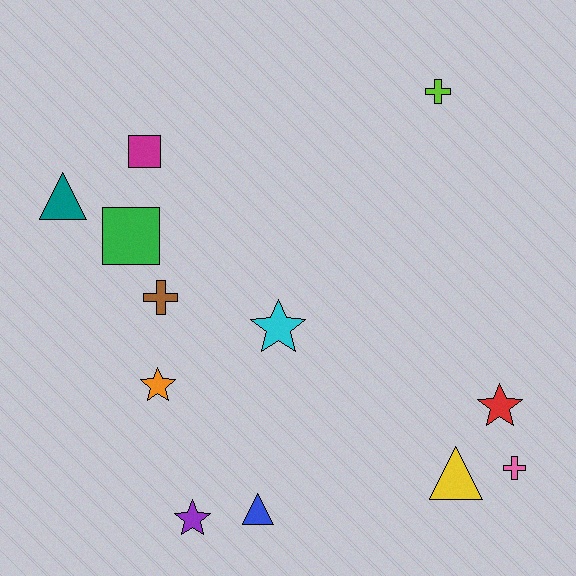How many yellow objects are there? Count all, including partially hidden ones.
There is 1 yellow object.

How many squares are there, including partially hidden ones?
There are 2 squares.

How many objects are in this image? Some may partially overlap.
There are 12 objects.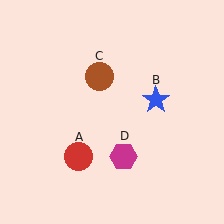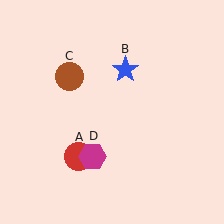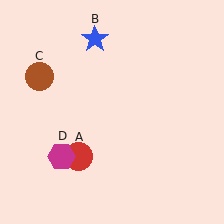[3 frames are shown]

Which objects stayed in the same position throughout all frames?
Red circle (object A) remained stationary.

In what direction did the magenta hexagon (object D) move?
The magenta hexagon (object D) moved left.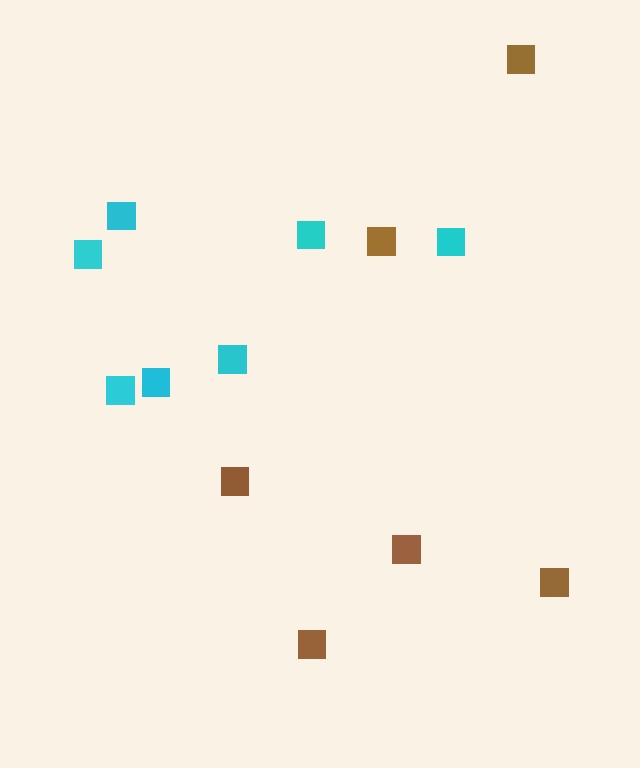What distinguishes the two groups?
There are 2 groups: one group of brown squares (6) and one group of cyan squares (7).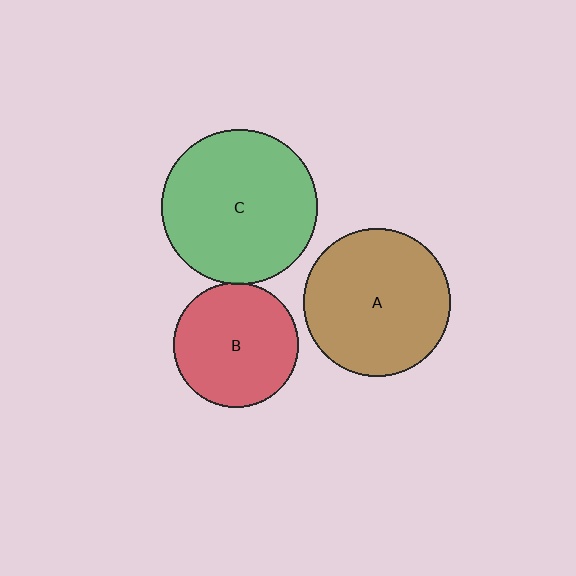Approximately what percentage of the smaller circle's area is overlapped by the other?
Approximately 5%.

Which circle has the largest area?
Circle C (green).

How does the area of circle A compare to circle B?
Approximately 1.4 times.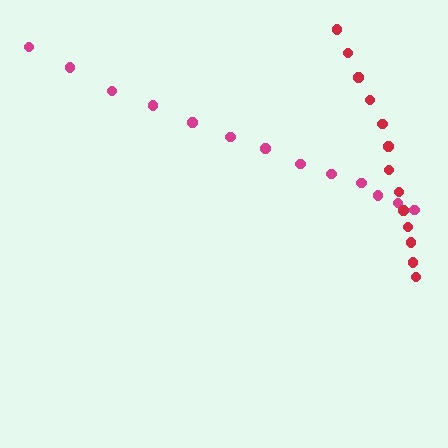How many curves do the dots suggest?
There are 2 distinct paths.